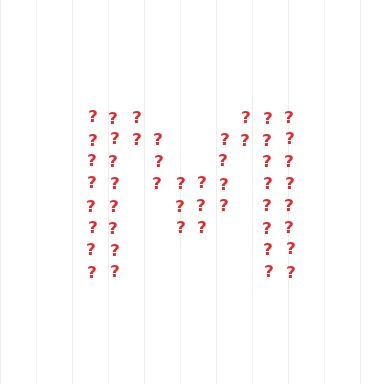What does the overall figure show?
The overall figure shows the letter M.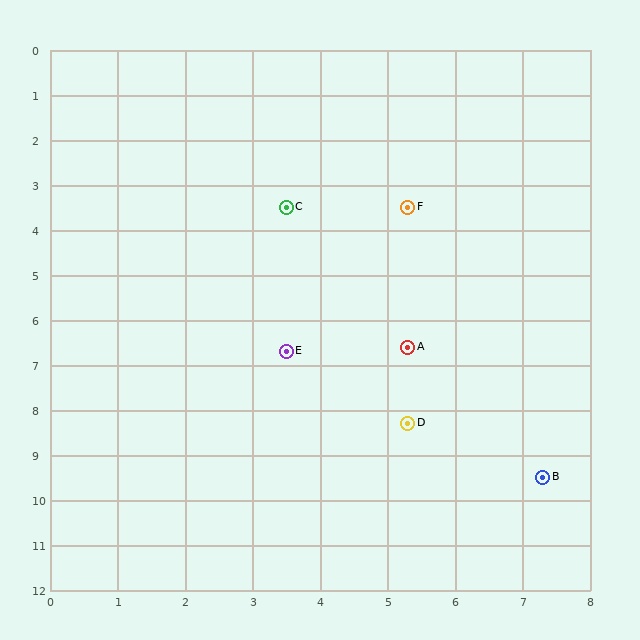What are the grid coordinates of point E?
Point E is at approximately (3.5, 6.7).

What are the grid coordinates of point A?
Point A is at approximately (5.3, 6.6).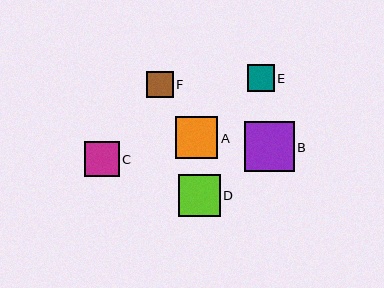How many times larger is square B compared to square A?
Square B is approximately 1.2 times the size of square A.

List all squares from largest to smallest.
From largest to smallest: B, A, D, C, E, F.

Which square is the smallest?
Square F is the smallest with a size of approximately 26 pixels.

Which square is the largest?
Square B is the largest with a size of approximately 50 pixels.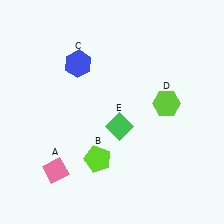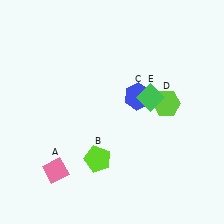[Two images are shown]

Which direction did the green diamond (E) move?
The green diamond (E) moved right.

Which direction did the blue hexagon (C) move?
The blue hexagon (C) moved right.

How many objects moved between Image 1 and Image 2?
2 objects moved between the two images.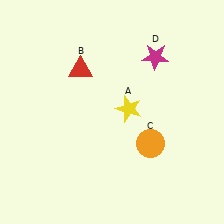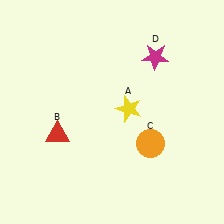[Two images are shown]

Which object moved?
The red triangle (B) moved down.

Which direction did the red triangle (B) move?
The red triangle (B) moved down.